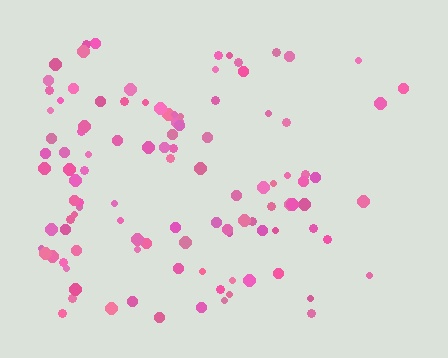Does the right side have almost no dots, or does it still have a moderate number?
Still a moderate number, just noticeably fewer than the left.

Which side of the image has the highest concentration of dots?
The left.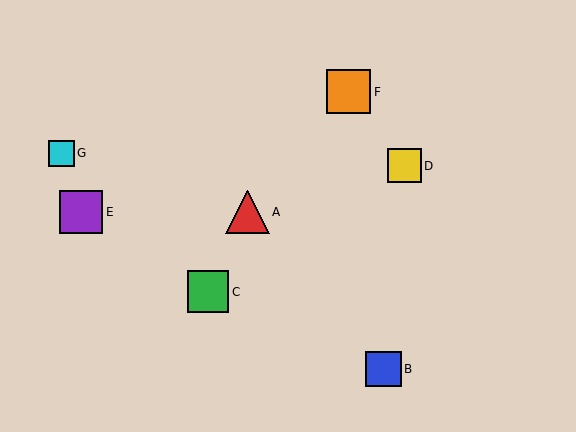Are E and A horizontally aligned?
Yes, both are at y≈212.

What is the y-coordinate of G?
Object G is at y≈153.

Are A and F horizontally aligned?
No, A is at y≈212 and F is at y≈92.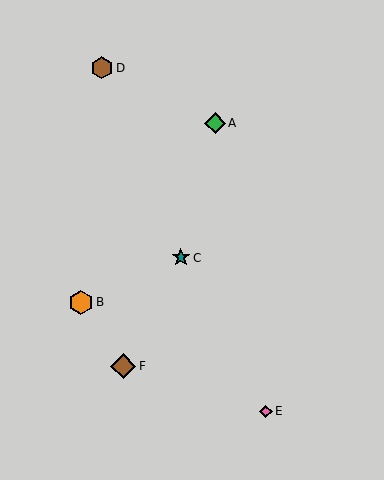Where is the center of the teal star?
The center of the teal star is at (181, 258).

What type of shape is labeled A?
Shape A is a green diamond.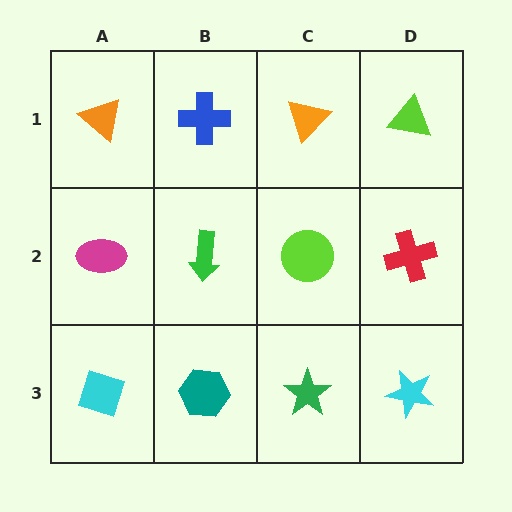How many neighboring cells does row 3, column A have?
2.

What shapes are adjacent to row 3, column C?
A lime circle (row 2, column C), a teal hexagon (row 3, column B), a cyan star (row 3, column D).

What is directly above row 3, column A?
A magenta ellipse.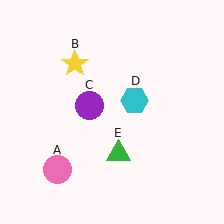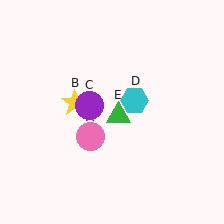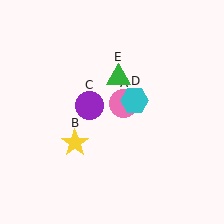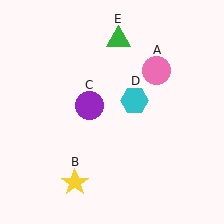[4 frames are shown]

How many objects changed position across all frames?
3 objects changed position: pink circle (object A), yellow star (object B), green triangle (object E).